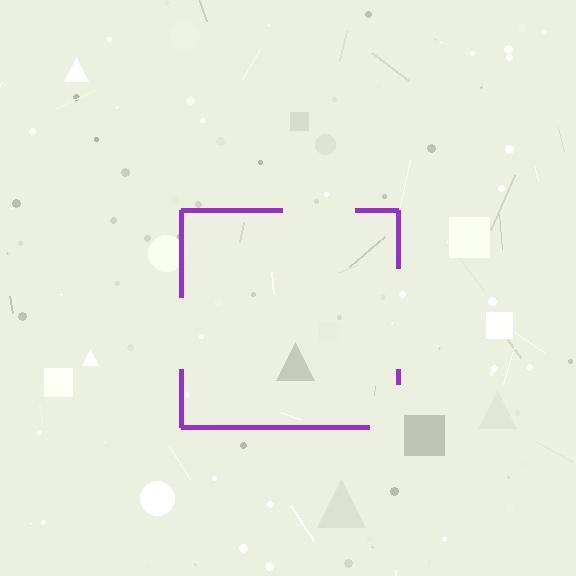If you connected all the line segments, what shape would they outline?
They would outline a square.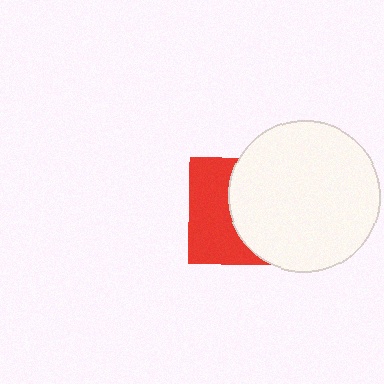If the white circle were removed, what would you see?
You would see the complete red square.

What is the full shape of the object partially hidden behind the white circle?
The partially hidden object is a red square.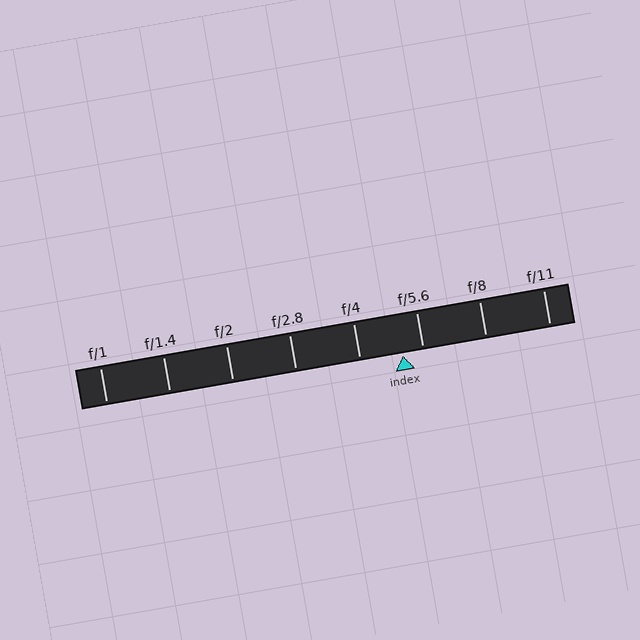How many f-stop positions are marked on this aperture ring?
There are 8 f-stop positions marked.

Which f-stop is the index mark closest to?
The index mark is closest to f/5.6.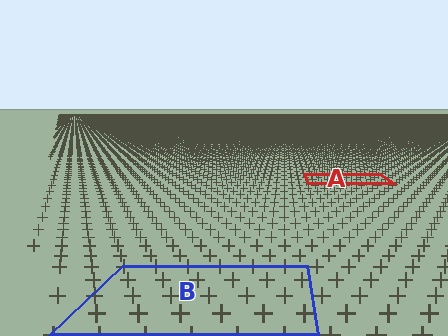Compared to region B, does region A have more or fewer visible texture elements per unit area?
Region A has more texture elements per unit area — they are packed more densely because it is farther away.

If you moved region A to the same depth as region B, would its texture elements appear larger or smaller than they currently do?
They would appear larger. At a closer depth, the same texture elements are projected at a bigger on-screen size.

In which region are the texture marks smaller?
The texture marks are smaller in region A, because it is farther away.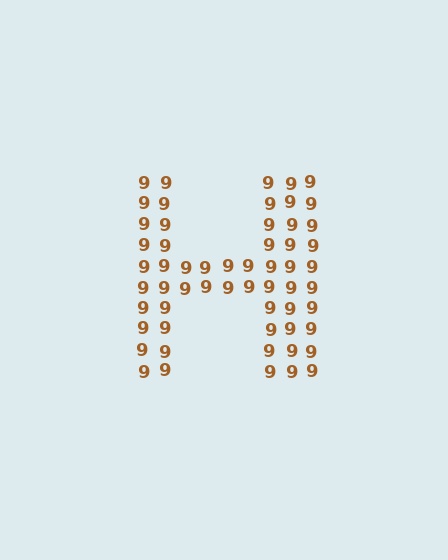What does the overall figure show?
The overall figure shows the letter H.